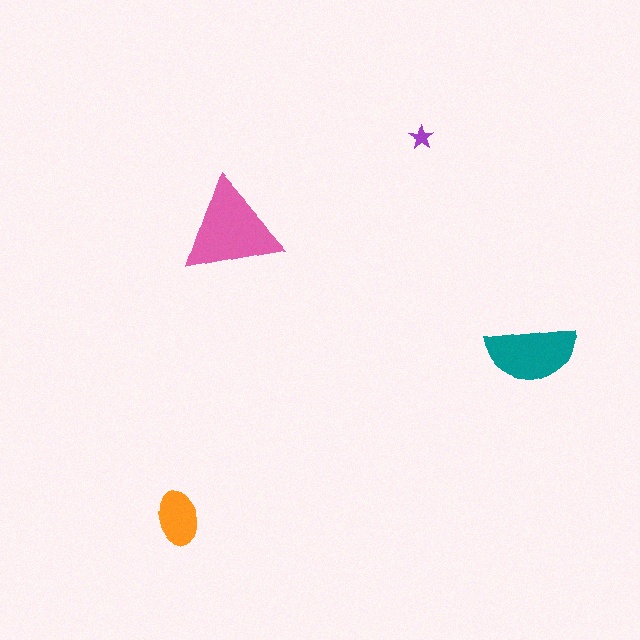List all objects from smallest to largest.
The purple star, the orange ellipse, the teal semicircle, the pink triangle.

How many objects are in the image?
There are 4 objects in the image.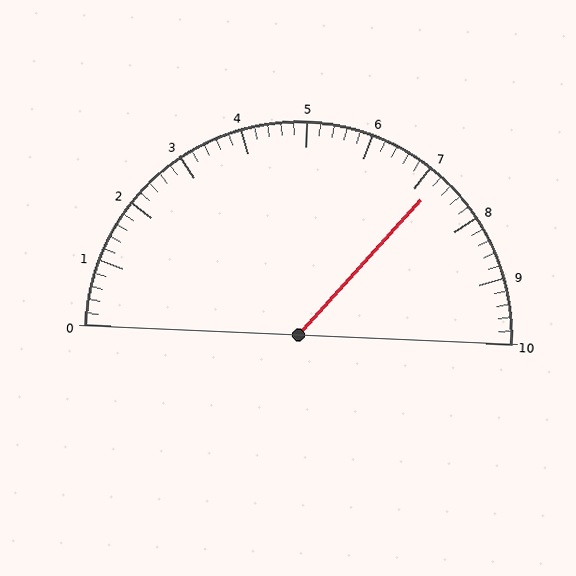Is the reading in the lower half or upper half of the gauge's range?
The reading is in the upper half of the range (0 to 10).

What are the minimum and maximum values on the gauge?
The gauge ranges from 0 to 10.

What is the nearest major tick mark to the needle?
The nearest major tick mark is 7.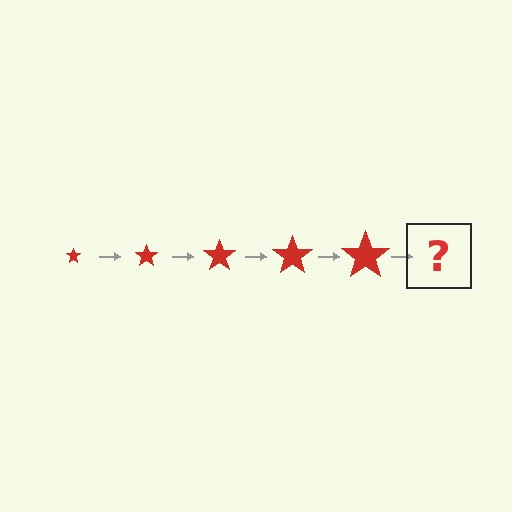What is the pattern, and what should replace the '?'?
The pattern is that the star gets progressively larger each step. The '?' should be a red star, larger than the previous one.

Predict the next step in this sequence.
The next step is a red star, larger than the previous one.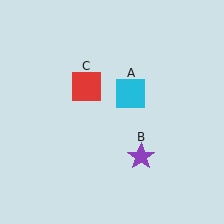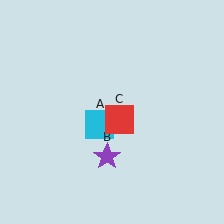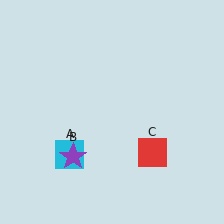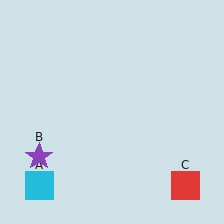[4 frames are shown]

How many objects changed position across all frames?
3 objects changed position: cyan square (object A), purple star (object B), red square (object C).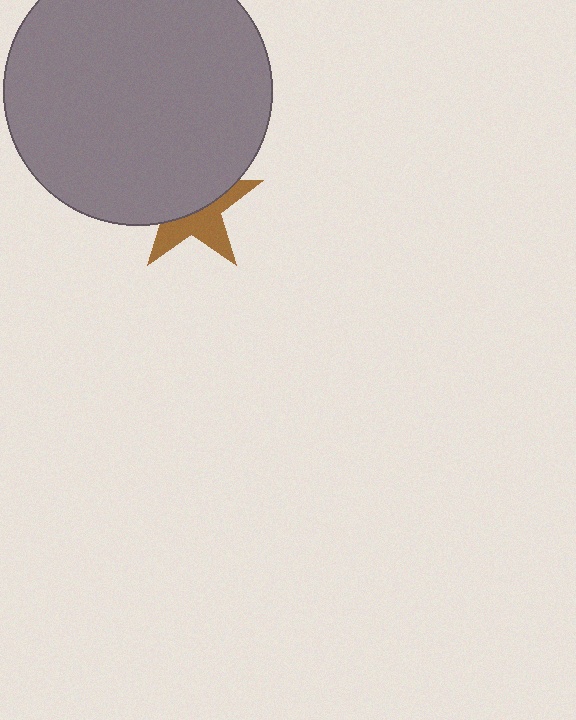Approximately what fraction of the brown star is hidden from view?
Roughly 56% of the brown star is hidden behind the gray circle.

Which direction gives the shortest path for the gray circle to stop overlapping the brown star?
Moving up gives the shortest separation.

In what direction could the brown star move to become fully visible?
The brown star could move down. That would shift it out from behind the gray circle entirely.